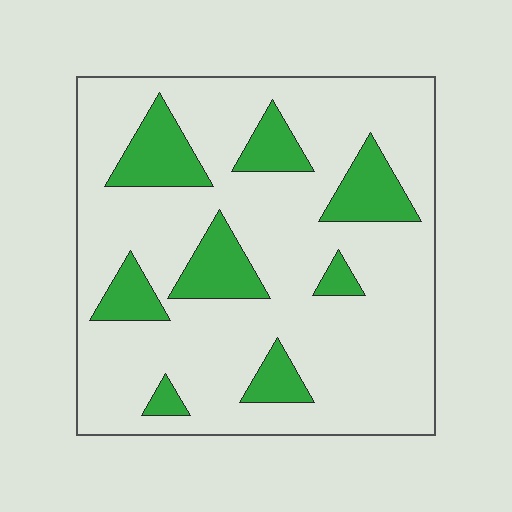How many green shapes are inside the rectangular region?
8.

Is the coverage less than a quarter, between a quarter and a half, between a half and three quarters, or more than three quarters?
Less than a quarter.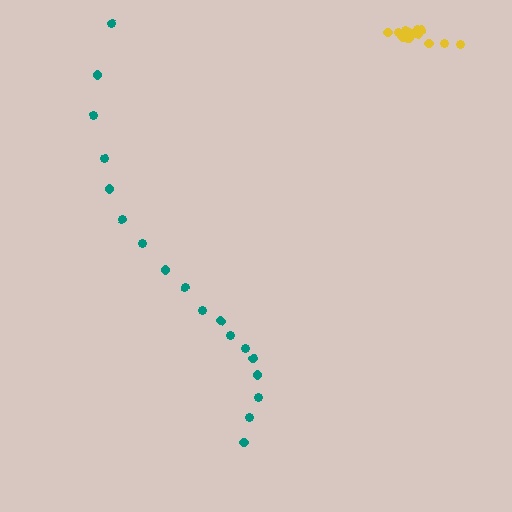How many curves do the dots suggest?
There are 2 distinct paths.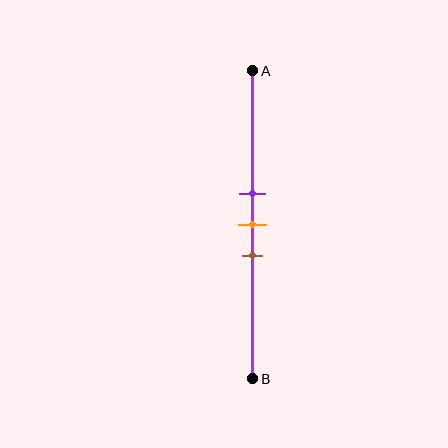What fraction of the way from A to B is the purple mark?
The purple mark is approximately 40% (0.4) of the way from A to B.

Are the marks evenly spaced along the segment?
Yes, the marks are approximately evenly spaced.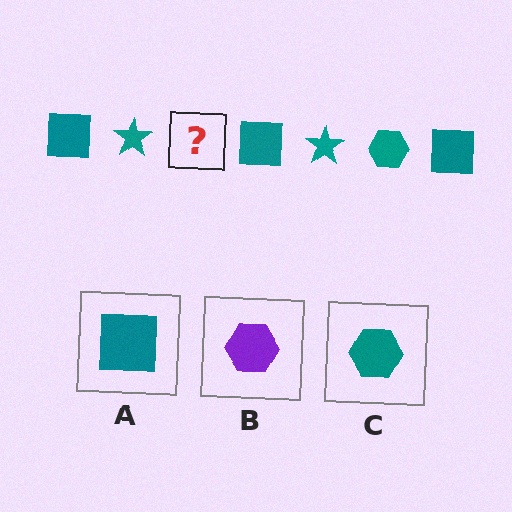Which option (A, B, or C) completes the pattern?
C.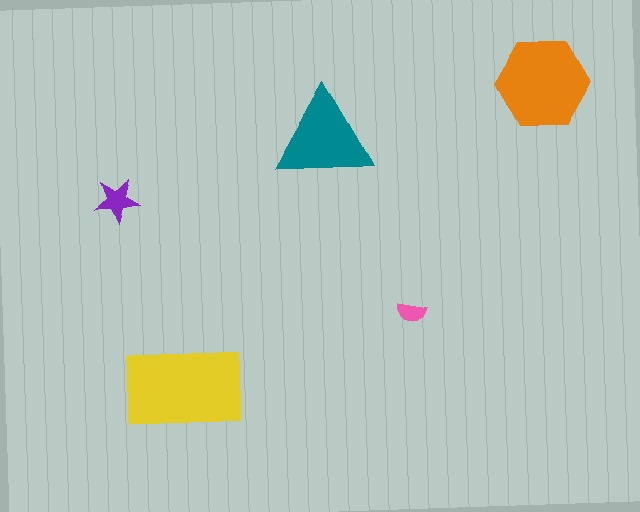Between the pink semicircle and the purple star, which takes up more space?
The purple star.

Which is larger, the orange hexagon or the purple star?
The orange hexagon.